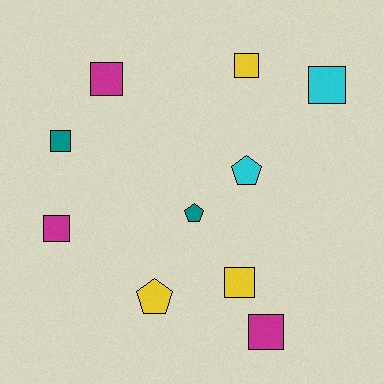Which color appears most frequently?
Yellow, with 3 objects.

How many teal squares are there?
There is 1 teal square.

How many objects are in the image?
There are 10 objects.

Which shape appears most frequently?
Square, with 7 objects.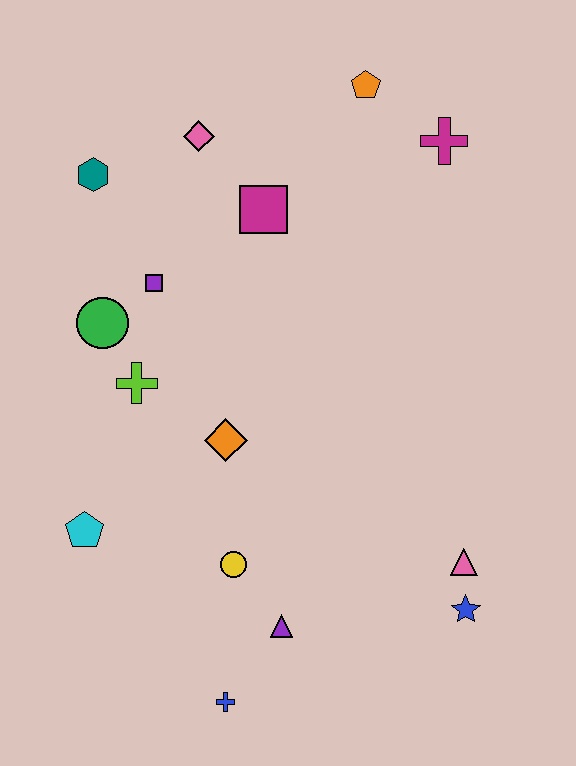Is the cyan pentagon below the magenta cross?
Yes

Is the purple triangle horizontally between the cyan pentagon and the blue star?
Yes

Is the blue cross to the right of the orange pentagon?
No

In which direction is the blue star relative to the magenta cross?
The blue star is below the magenta cross.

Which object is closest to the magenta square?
The pink diamond is closest to the magenta square.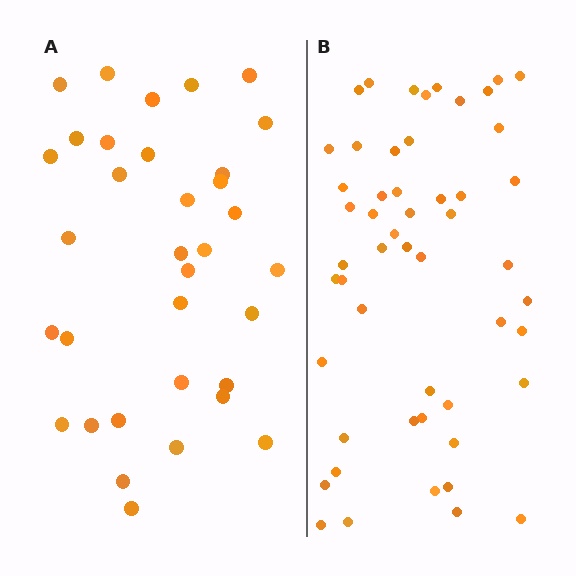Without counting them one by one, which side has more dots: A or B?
Region B (the right region) has more dots.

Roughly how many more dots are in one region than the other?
Region B has approximately 20 more dots than region A.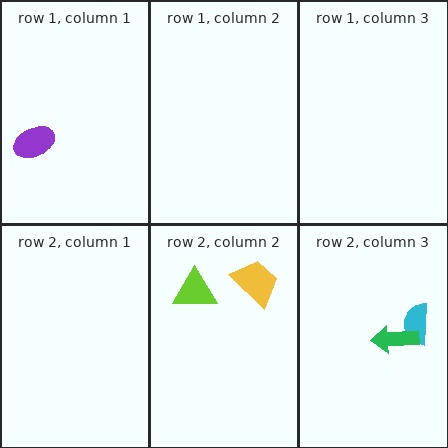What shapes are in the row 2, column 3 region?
The cyan semicircle, the green arrow.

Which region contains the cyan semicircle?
The row 2, column 3 region.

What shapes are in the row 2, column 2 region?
The lime triangle, the yellow trapezoid.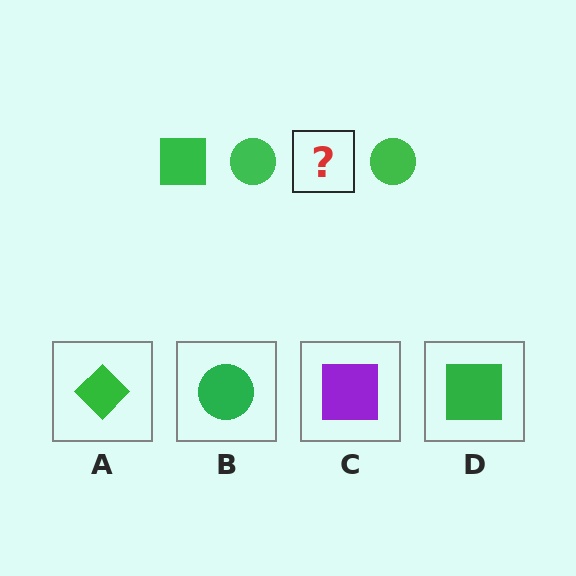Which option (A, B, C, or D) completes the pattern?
D.